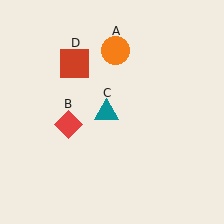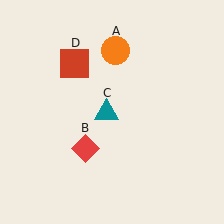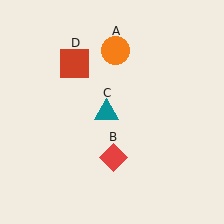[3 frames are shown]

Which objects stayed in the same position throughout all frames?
Orange circle (object A) and teal triangle (object C) and red square (object D) remained stationary.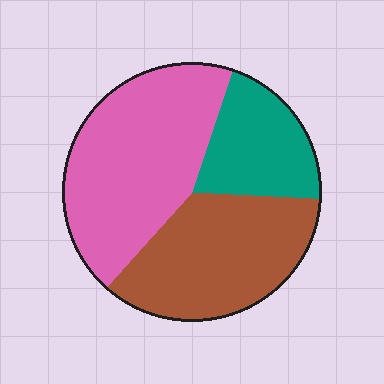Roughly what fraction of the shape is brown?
Brown covers roughly 35% of the shape.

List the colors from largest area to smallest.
From largest to smallest: pink, brown, teal.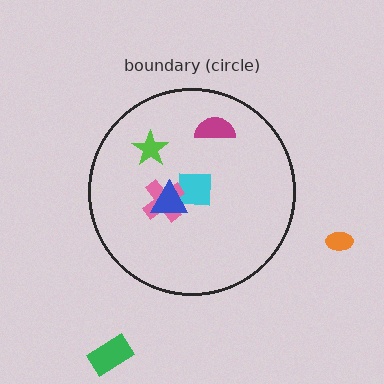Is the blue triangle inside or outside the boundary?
Inside.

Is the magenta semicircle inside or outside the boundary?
Inside.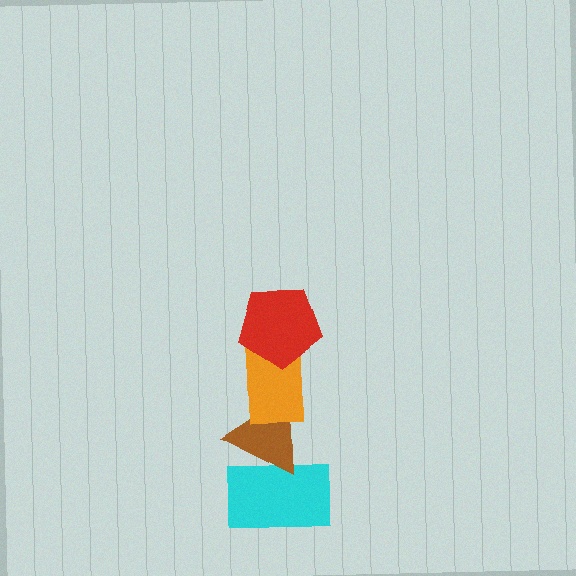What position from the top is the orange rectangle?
The orange rectangle is 2nd from the top.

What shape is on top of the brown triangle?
The orange rectangle is on top of the brown triangle.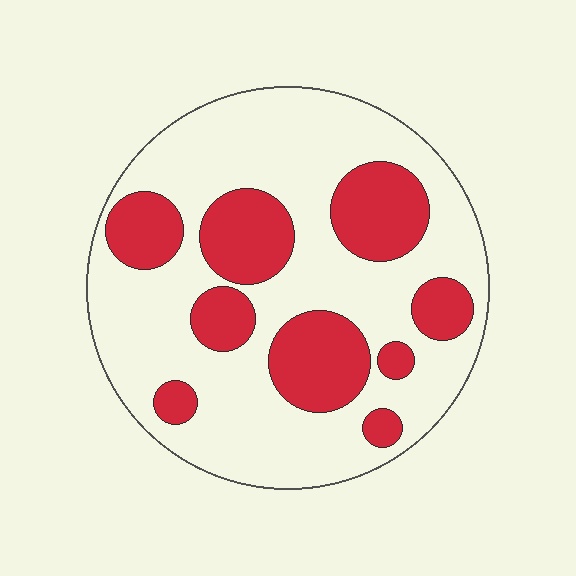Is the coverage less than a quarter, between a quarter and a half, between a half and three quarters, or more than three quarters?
Between a quarter and a half.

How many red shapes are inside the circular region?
9.